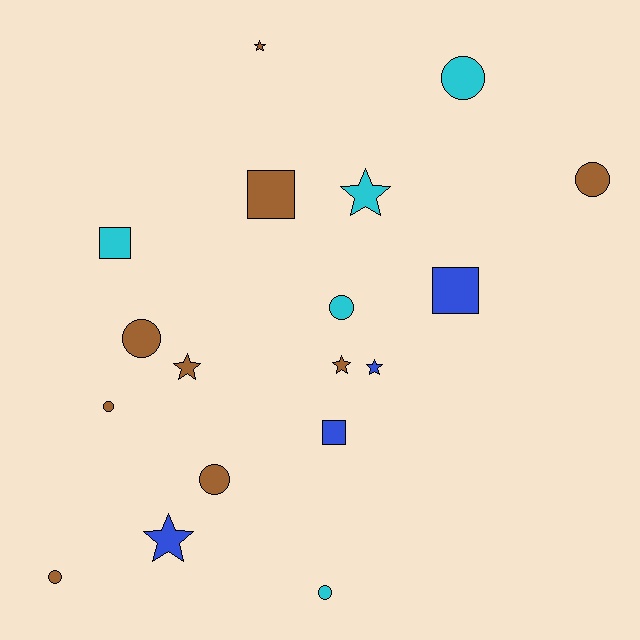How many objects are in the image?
There are 18 objects.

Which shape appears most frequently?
Circle, with 8 objects.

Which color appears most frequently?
Brown, with 9 objects.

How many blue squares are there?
There are 2 blue squares.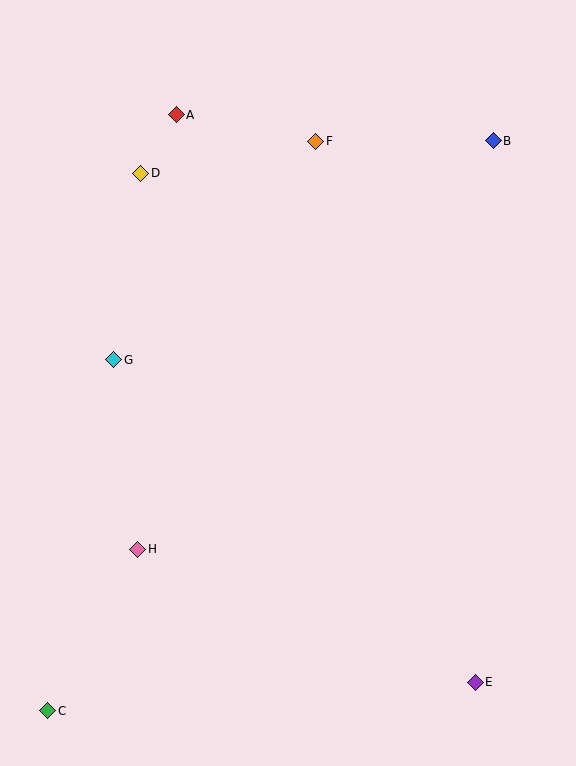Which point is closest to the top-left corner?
Point A is closest to the top-left corner.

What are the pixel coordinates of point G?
Point G is at (114, 360).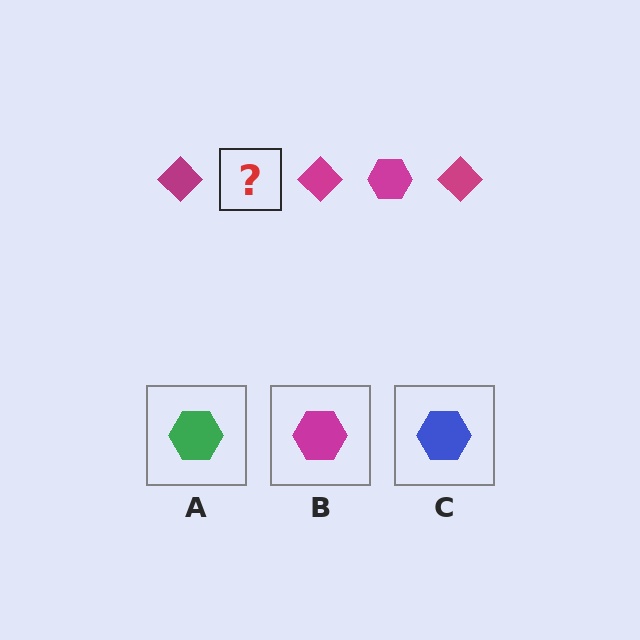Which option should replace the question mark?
Option B.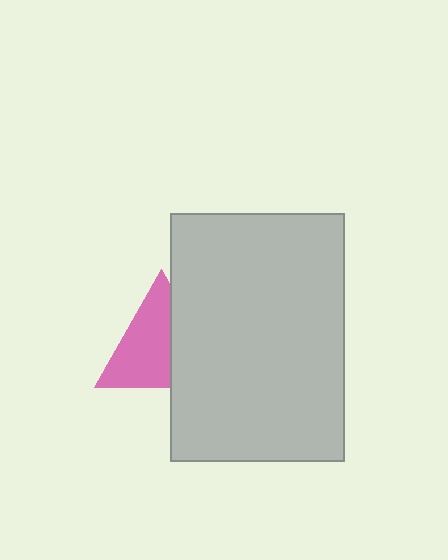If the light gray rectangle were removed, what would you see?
You would see the complete pink triangle.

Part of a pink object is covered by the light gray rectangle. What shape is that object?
It is a triangle.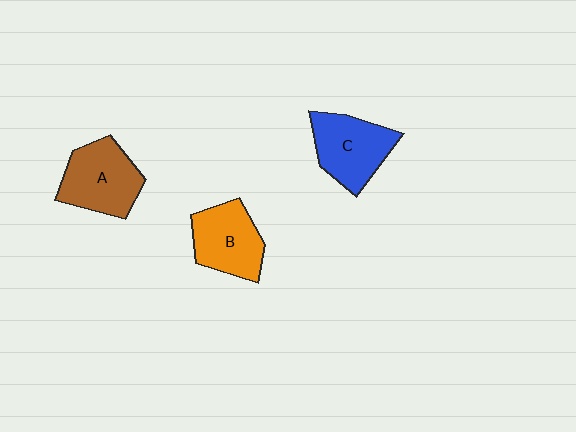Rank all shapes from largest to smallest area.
From largest to smallest: A (brown), C (blue), B (orange).